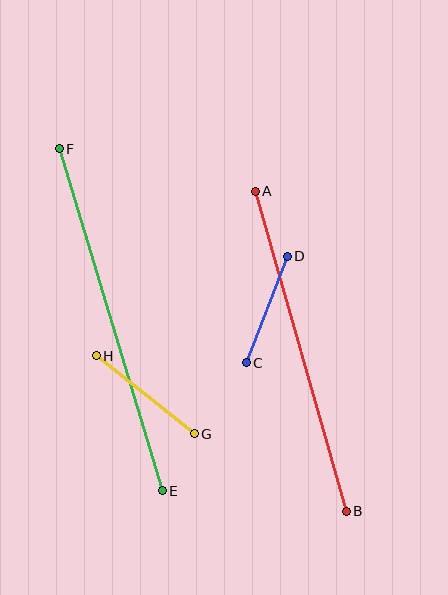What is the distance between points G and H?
The distance is approximately 125 pixels.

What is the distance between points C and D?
The distance is approximately 114 pixels.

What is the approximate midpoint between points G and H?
The midpoint is at approximately (145, 395) pixels.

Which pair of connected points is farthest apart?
Points E and F are farthest apart.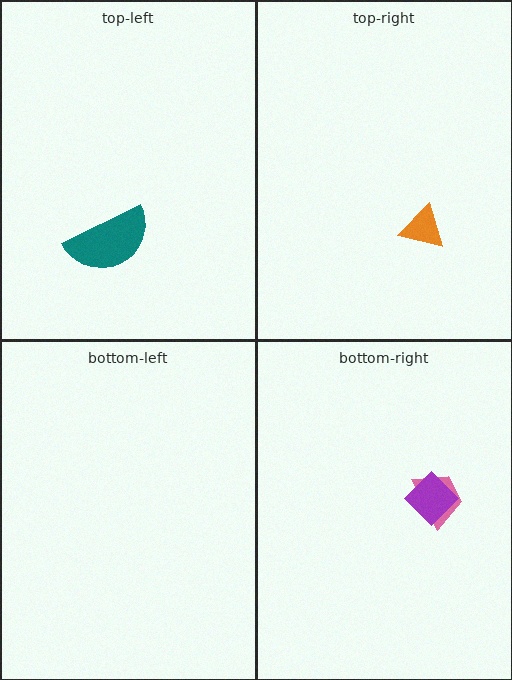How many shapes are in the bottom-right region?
2.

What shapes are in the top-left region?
The teal semicircle.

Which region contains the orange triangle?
The top-right region.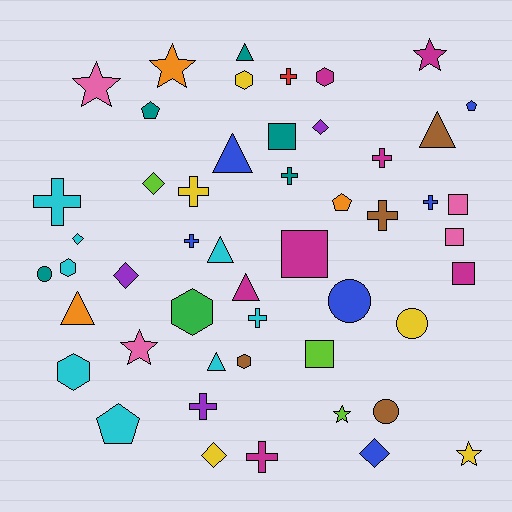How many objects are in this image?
There are 50 objects.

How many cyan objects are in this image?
There are 8 cyan objects.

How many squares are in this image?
There are 6 squares.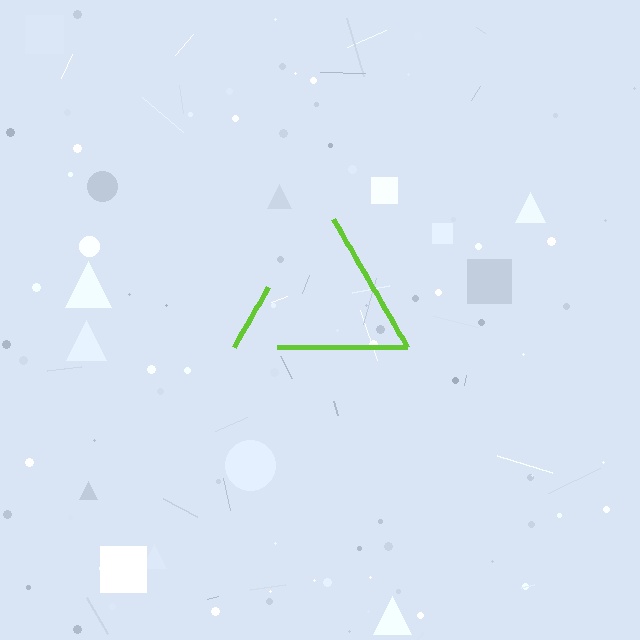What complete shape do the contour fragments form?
The contour fragments form a triangle.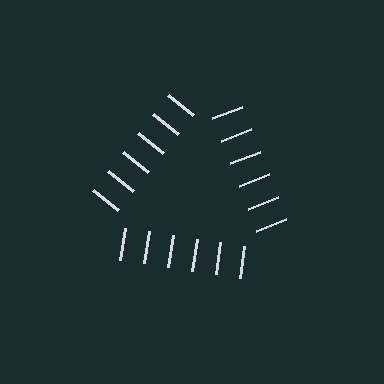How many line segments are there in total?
18 — 6 along each of the 3 edges.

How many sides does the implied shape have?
3 sides — the line-ends trace a triangle.